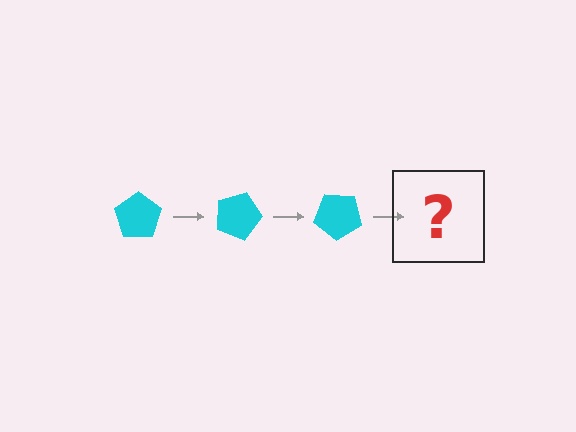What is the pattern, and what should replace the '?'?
The pattern is that the pentagon rotates 20 degrees each step. The '?' should be a cyan pentagon rotated 60 degrees.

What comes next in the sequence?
The next element should be a cyan pentagon rotated 60 degrees.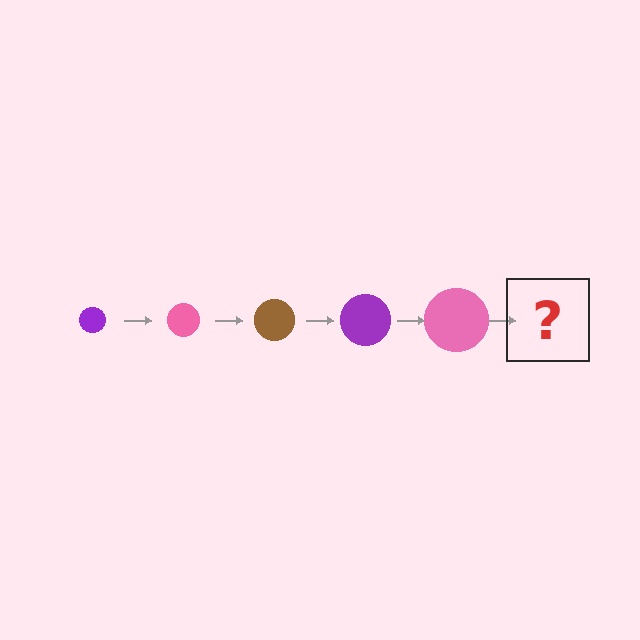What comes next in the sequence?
The next element should be a brown circle, larger than the previous one.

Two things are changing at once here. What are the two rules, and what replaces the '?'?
The two rules are that the circle grows larger each step and the color cycles through purple, pink, and brown. The '?' should be a brown circle, larger than the previous one.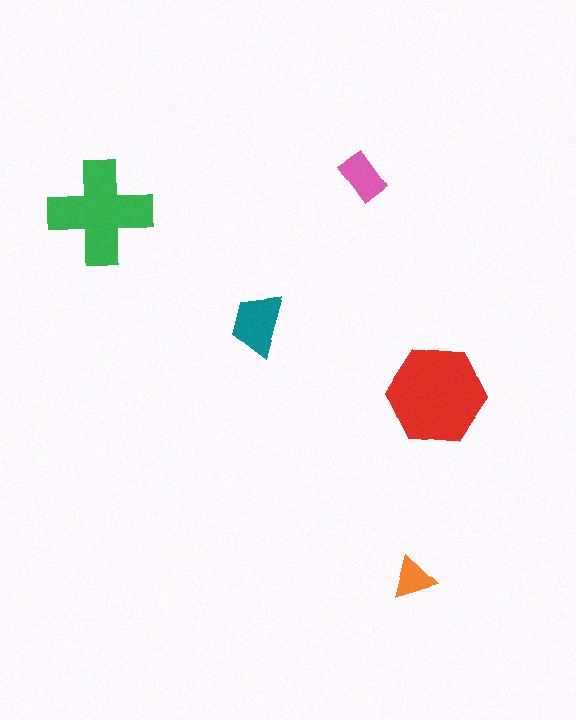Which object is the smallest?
The orange triangle.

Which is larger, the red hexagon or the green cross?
The red hexagon.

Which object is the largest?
The red hexagon.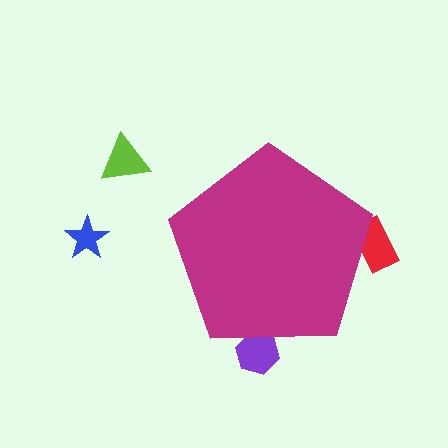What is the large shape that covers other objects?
A magenta pentagon.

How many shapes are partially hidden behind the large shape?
2 shapes are partially hidden.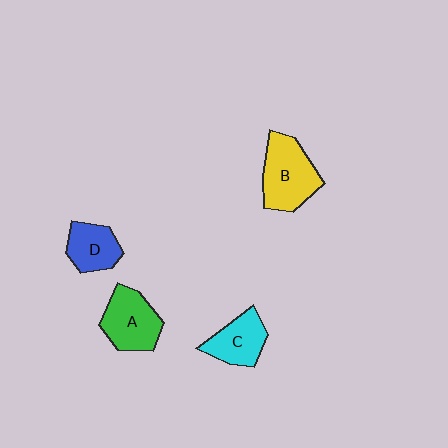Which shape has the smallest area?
Shape D (blue).